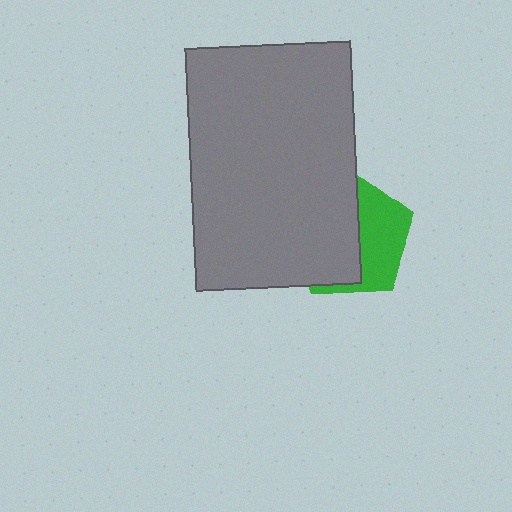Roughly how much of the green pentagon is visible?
A small part of it is visible (roughly 42%).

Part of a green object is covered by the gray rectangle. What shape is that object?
It is a pentagon.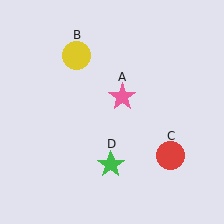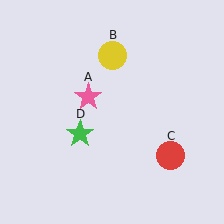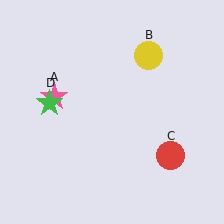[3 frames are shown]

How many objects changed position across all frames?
3 objects changed position: pink star (object A), yellow circle (object B), green star (object D).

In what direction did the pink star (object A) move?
The pink star (object A) moved left.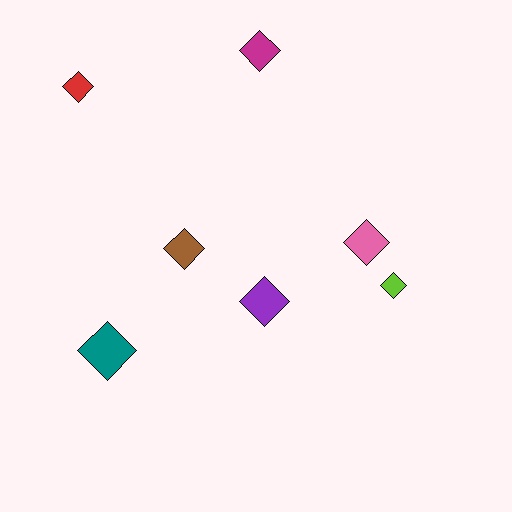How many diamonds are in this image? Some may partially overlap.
There are 7 diamonds.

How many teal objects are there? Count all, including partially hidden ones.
There is 1 teal object.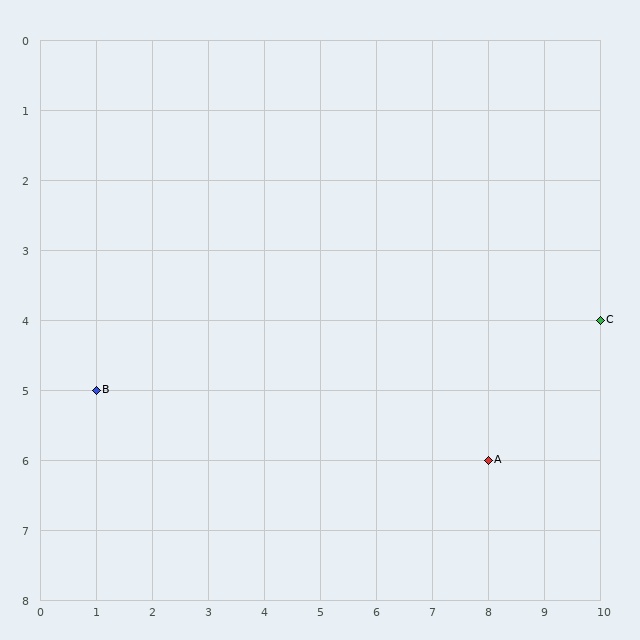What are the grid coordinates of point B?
Point B is at grid coordinates (1, 5).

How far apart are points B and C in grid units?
Points B and C are 9 columns and 1 row apart (about 9.1 grid units diagonally).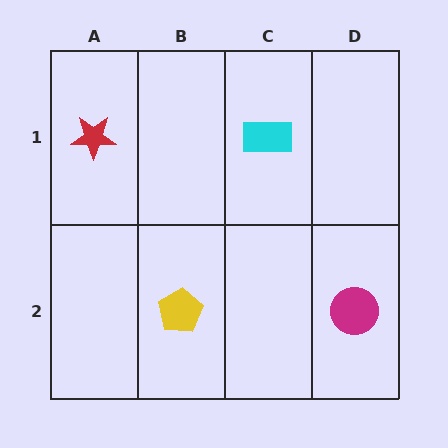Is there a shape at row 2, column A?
No, that cell is empty.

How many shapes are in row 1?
2 shapes.